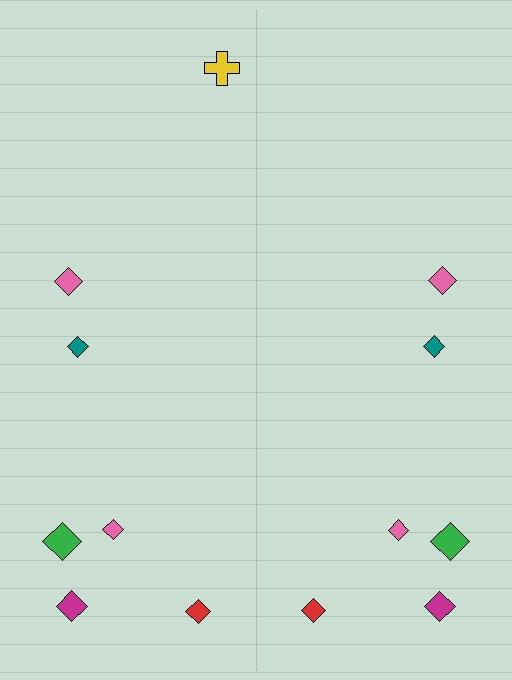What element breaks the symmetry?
A yellow cross is missing from the right side.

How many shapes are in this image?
There are 13 shapes in this image.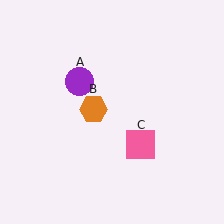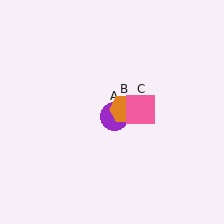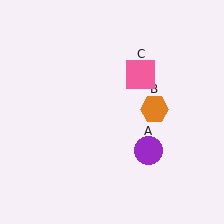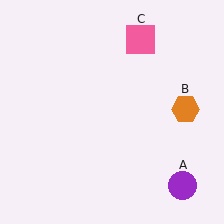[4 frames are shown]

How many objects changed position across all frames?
3 objects changed position: purple circle (object A), orange hexagon (object B), pink square (object C).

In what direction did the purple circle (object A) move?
The purple circle (object A) moved down and to the right.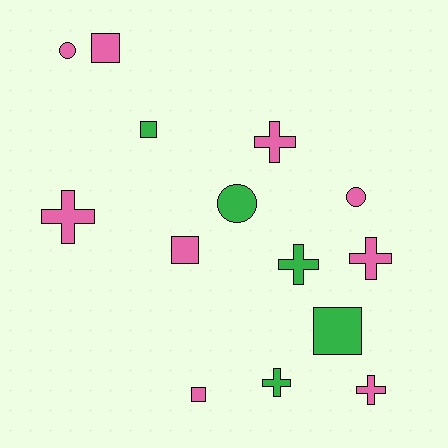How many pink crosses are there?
There are 4 pink crosses.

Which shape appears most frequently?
Cross, with 6 objects.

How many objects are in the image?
There are 14 objects.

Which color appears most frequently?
Pink, with 9 objects.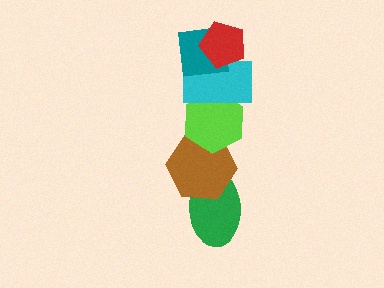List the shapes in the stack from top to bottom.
From top to bottom: the red pentagon, the teal square, the cyan rectangle, the lime hexagon, the brown hexagon, the green ellipse.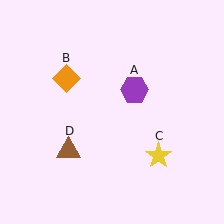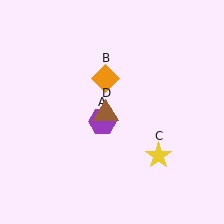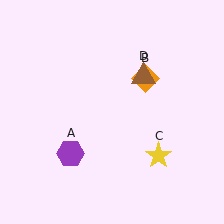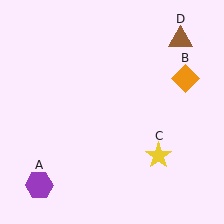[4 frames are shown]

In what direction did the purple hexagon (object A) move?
The purple hexagon (object A) moved down and to the left.